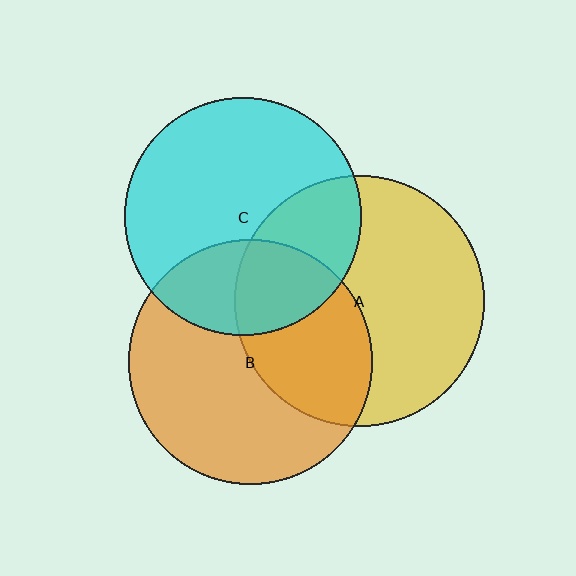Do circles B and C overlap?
Yes.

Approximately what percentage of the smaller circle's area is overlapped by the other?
Approximately 30%.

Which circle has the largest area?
Circle A (yellow).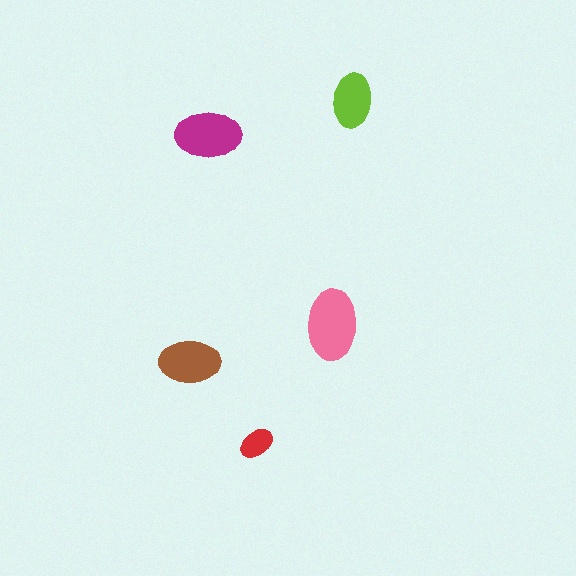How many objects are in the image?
There are 5 objects in the image.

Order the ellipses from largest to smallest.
the pink one, the magenta one, the brown one, the lime one, the red one.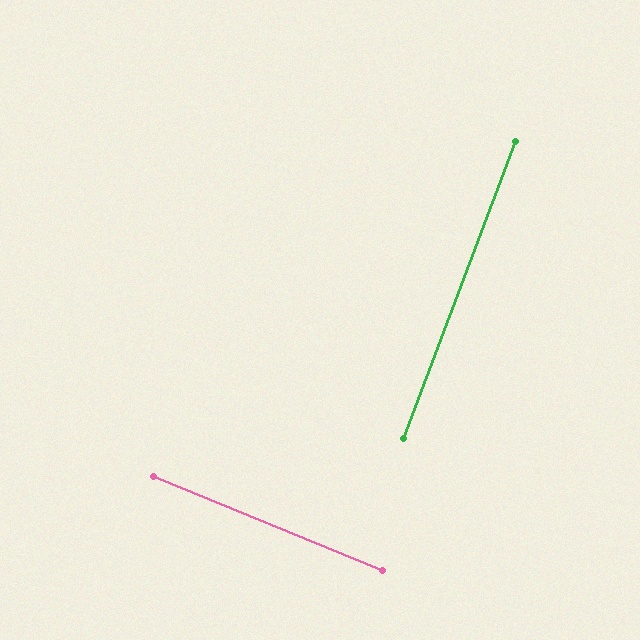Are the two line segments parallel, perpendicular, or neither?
Perpendicular — they meet at approximately 88°.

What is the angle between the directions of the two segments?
Approximately 88 degrees.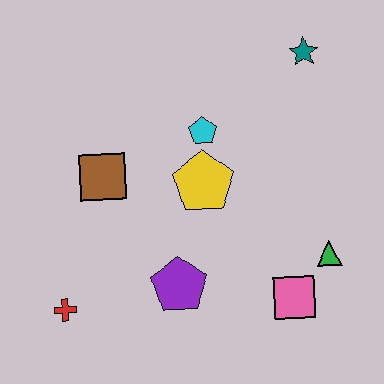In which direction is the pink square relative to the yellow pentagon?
The pink square is below the yellow pentagon.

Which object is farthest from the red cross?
The teal star is farthest from the red cross.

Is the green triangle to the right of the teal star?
Yes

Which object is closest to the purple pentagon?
The yellow pentagon is closest to the purple pentagon.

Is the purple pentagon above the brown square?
No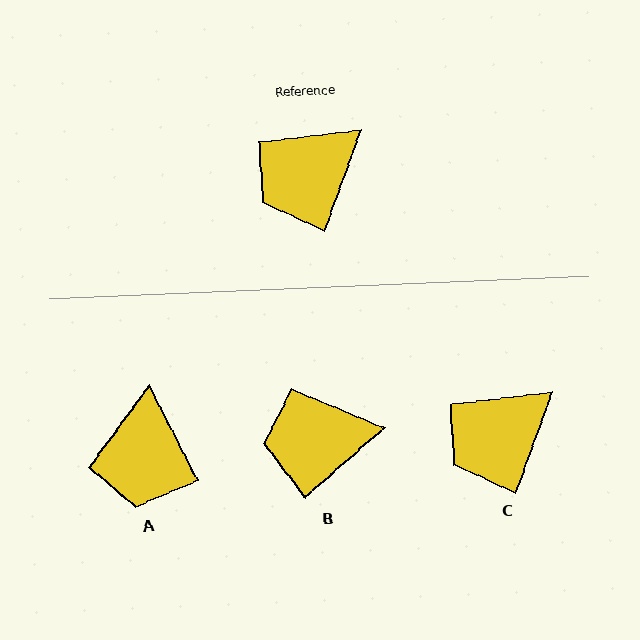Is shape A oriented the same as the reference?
No, it is off by about 47 degrees.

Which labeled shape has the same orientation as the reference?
C.